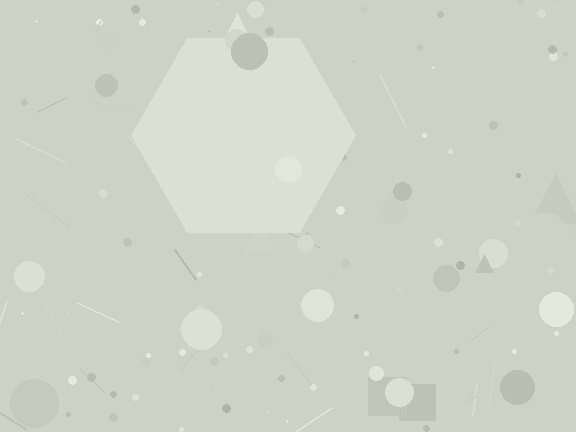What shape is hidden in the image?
A hexagon is hidden in the image.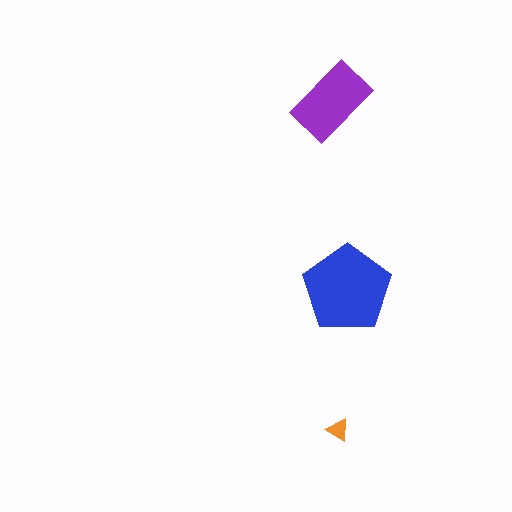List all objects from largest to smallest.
The blue pentagon, the purple rectangle, the orange triangle.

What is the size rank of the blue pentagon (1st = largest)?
1st.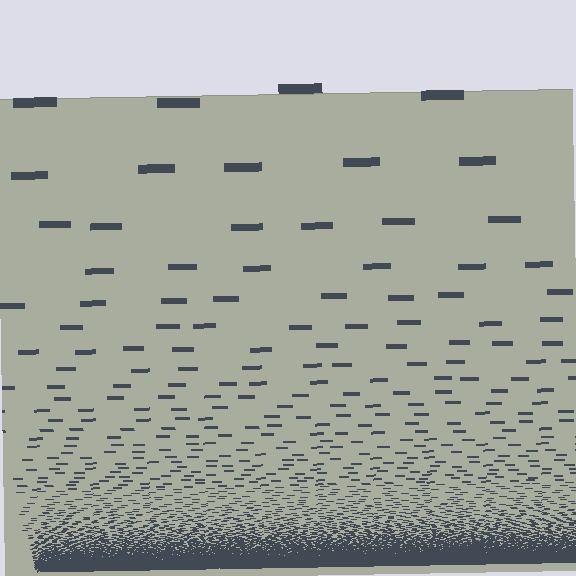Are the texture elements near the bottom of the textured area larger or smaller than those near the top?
Smaller. The gradient is inverted — elements near the bottom are smaller and denser.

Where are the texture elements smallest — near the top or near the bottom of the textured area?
Near the bottom.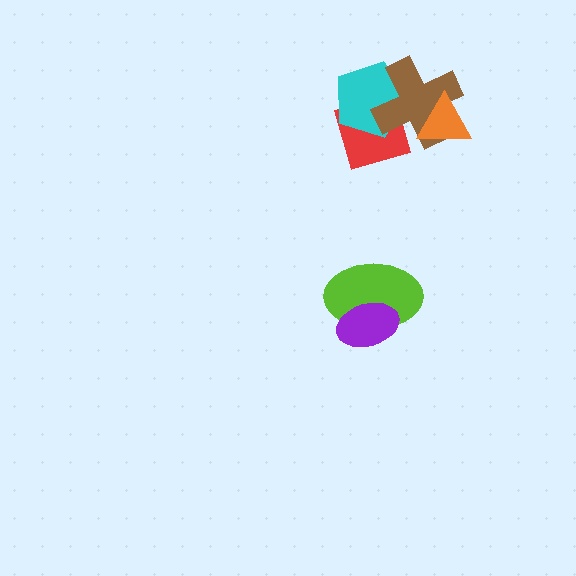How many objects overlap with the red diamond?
2 objects overlap with the red diamond.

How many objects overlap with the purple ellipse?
1 object overlaps with the purple ellipse.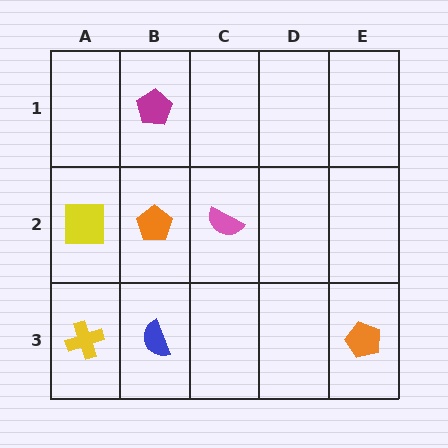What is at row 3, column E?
An orange pentagon.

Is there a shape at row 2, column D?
No, that cell is empty.